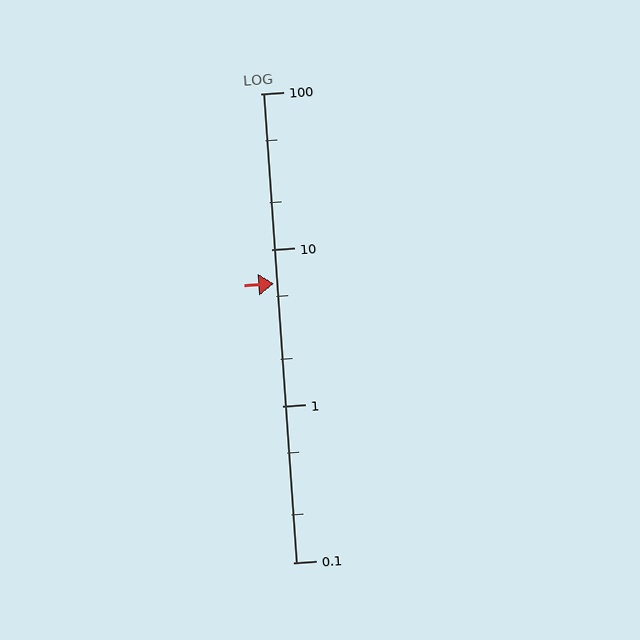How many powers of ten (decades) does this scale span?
The scale spans 3 decades, from 0.1 to 100.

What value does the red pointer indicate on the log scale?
The pointer indicates approximately 6.1.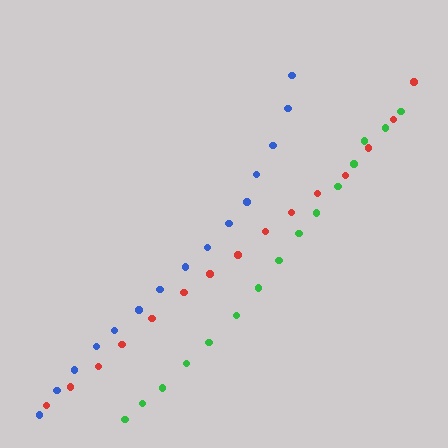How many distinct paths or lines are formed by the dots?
There are 3 distinct paths.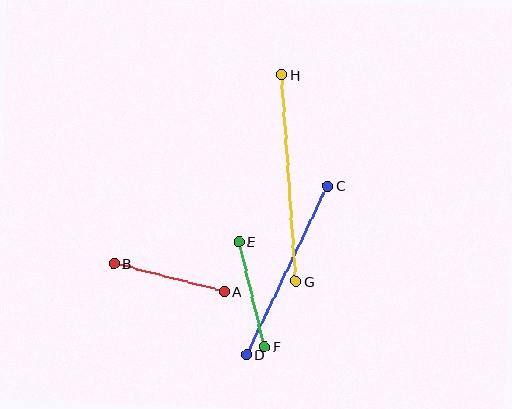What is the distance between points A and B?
The distance is approximately 114 pixels.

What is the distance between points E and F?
The distance is approximately 108 pixels.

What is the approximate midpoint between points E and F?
The midpoint is at approximately (252, 294) pixels.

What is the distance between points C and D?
The distance is approximately 187 pixels.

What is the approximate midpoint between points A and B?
The midpoint is at approximately (169, 278) pixels.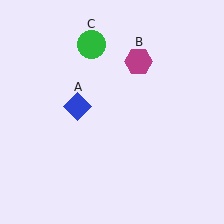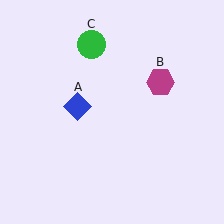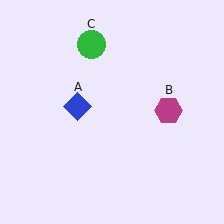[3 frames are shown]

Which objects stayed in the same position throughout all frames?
Blue diamond (object A) and green circle (object C) remained stationary.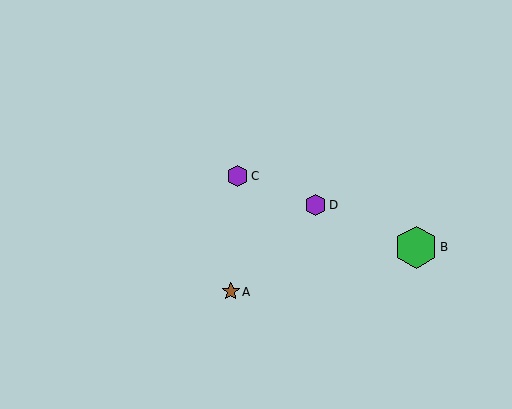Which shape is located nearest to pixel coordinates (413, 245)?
The green hexagon (labeled B) at (416, 247) is nearest to that location.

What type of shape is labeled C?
Shape C is a purple hexagon.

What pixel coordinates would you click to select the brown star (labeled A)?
Click at (231, 292) to select the brown star A.